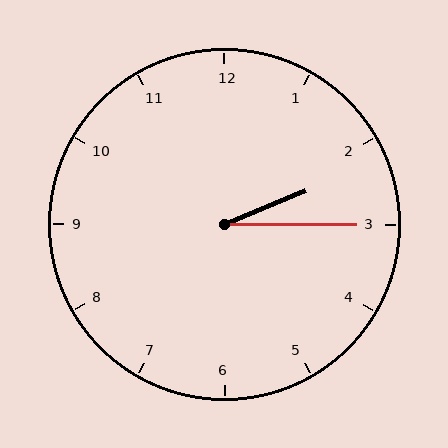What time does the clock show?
2:15.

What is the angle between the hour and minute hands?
Approximately 22 degrees.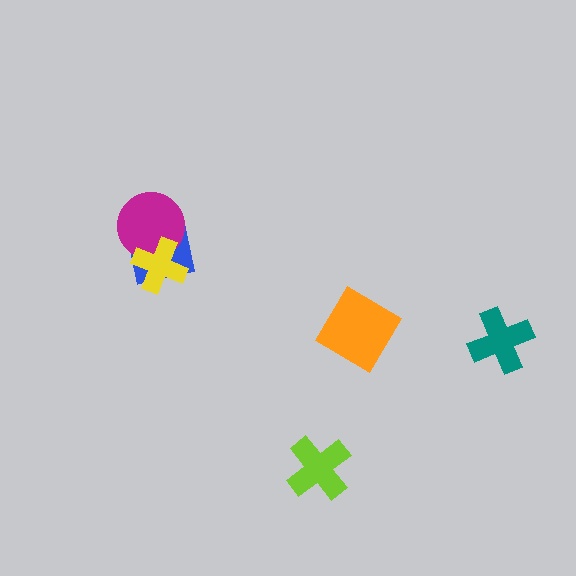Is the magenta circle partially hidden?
Yes, it is partially covered by another shape.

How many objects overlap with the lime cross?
0 objects overlap with the lime cross.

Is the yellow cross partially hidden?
No, no other shape covers it.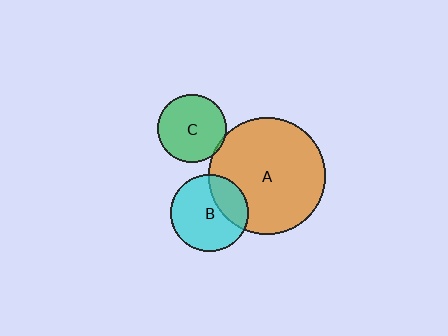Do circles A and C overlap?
Yes.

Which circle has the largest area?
Circle A (orange).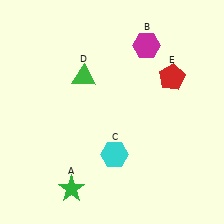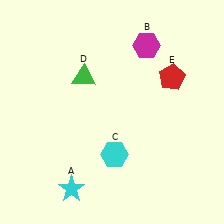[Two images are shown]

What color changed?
The star (A) changed from green in Image 1 to cyan in Image 2.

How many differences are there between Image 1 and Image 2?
There is 1 difference between the two images.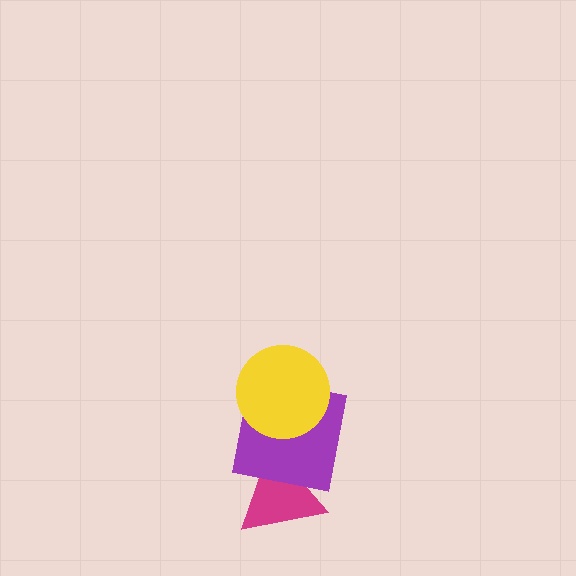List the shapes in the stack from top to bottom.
From top to bottom: the yellow circle, the purple square, the magenta triangle.